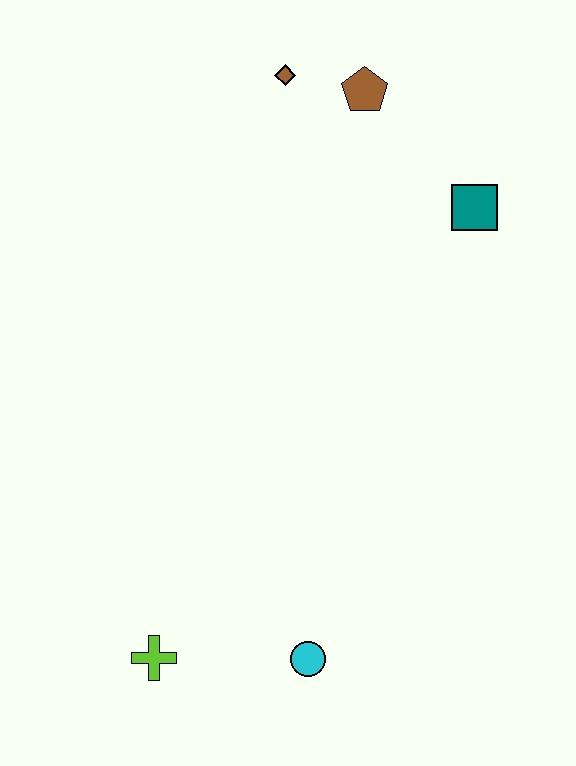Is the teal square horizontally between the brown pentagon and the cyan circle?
No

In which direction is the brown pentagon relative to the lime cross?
The brown pentagon is above the lime cross.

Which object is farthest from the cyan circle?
The brown diamond is farthest from the cyan circle.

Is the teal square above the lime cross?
Yes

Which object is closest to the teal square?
The brown pentagon is closest to the teal square.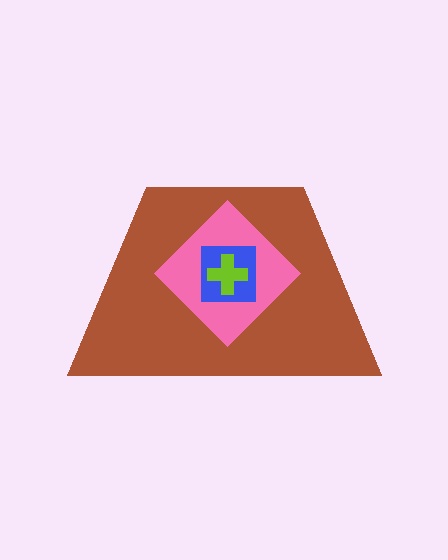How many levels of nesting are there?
4.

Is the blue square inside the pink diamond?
Yes.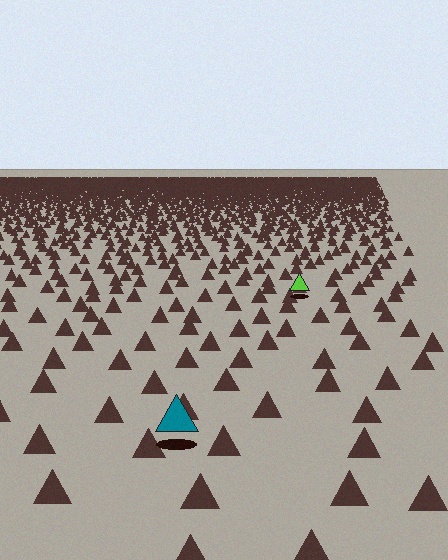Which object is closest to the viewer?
The teal triangle is closest. The texture marks near it are larger and more spread out.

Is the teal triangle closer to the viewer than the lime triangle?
Yes. The teal triangle is closer — you can tell from the texture gradient: the ground texture is coarser near it.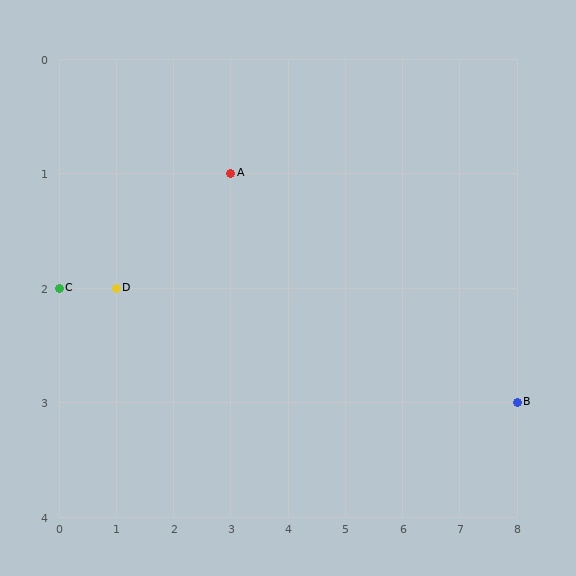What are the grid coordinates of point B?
Point B is at grid coordinates (8, 3).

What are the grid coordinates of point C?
Point C is at grid coordinates (0, 2).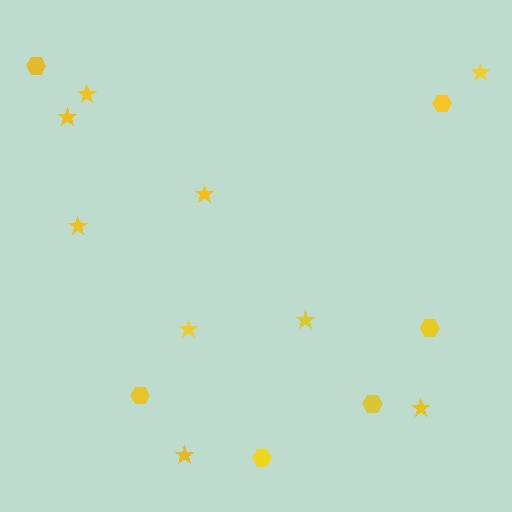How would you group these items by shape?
There are 2 groups: one group of hexagons (6) and one group of stars (9).